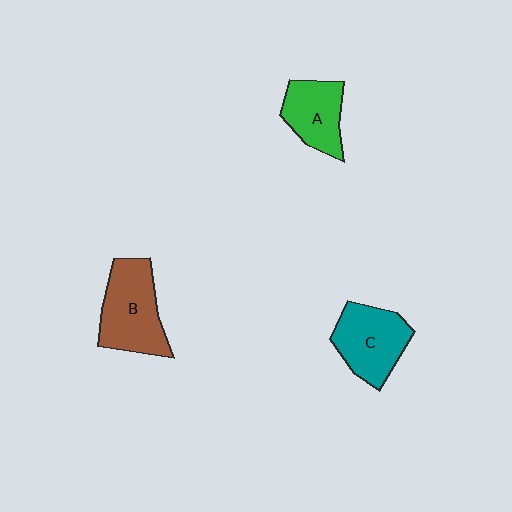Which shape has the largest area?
Shape B (brown).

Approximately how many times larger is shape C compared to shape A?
Approximately 1.2 times.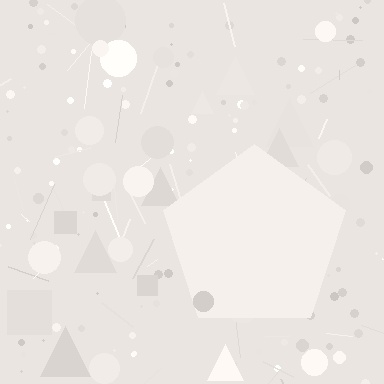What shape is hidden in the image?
A pentagon is hidden in the image.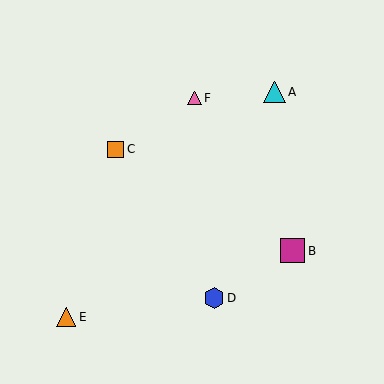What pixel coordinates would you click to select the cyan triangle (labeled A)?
Click at (275, 92) to select the cyan triangle A.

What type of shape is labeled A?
Shape A is a cyan triangle.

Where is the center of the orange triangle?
The center of the orange triangle is at (66, 317).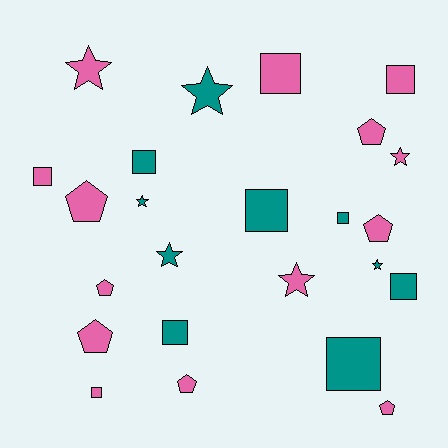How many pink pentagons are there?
There are 7 pink pentagons.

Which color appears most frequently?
Pink, with 14 objects.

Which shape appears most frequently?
Square, with 10 objects.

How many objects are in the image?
There are 24 objects.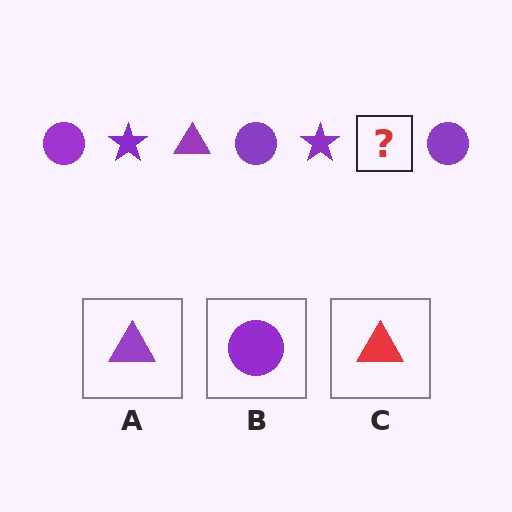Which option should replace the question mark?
Option A.